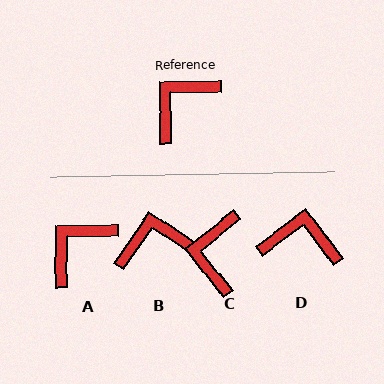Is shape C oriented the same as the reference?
No, it is off by about 39 degrees.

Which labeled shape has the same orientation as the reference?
A.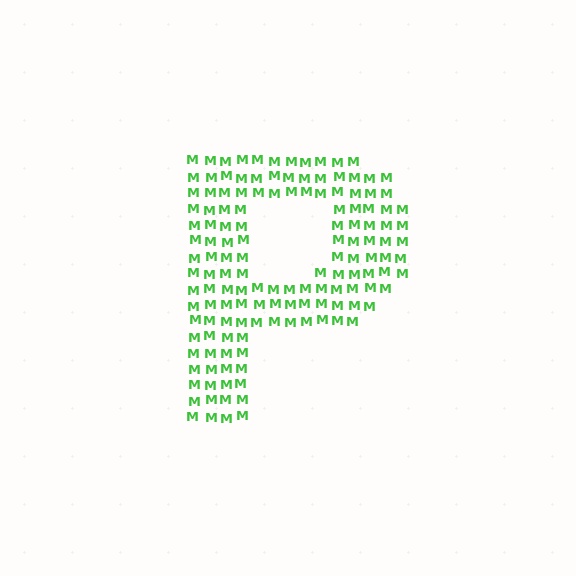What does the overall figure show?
The overall figure shows the letter P.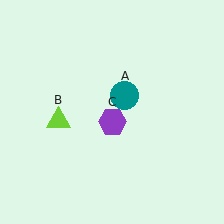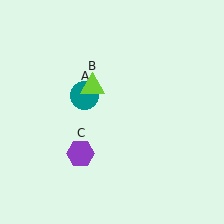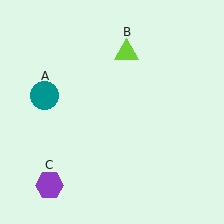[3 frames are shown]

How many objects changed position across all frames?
3 objects changed position: teal circle (object A), lime triangle (object B), purple hexagon (object C).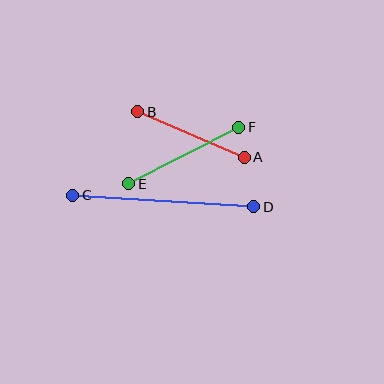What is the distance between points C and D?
The distance is approximately 181 pixels.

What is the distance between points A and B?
The distance is approximately 116 pixels.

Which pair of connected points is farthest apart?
Points C and D are farthest apart.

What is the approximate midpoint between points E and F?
The midpoint is at approximately (184, 156) pixels.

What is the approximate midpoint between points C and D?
The midpoint is at approximately (163, 201) pixels.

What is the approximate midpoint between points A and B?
The midpoint is at approximately (191, 135) pixels.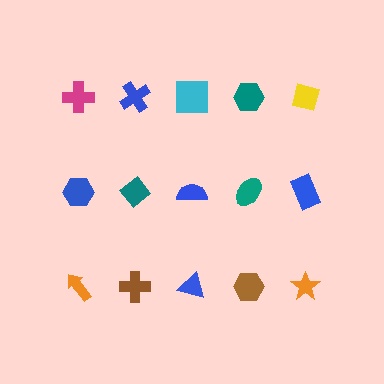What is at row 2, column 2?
A teal diamond.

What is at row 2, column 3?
A blue semicircle.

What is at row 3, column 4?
A brown hexagon.